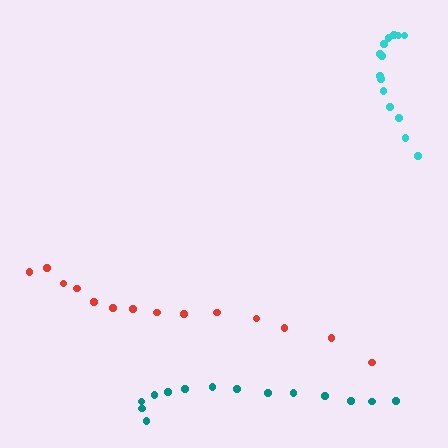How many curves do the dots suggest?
There are 3 distinct paths.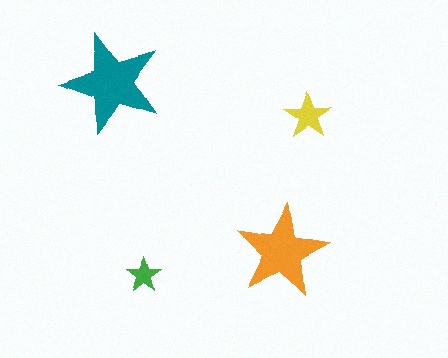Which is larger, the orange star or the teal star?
The teal one.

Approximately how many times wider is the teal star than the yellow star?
About 2 times wider.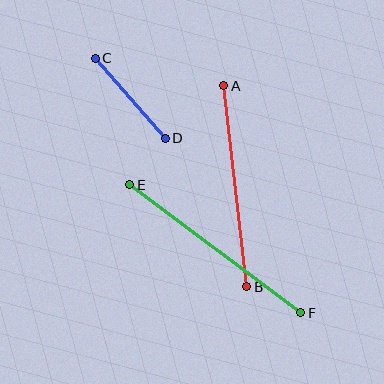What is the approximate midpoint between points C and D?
The midpoint is at approximately (130, 98) pixels.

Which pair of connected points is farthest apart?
Points E and F are farthest apart.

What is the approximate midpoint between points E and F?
The midpoint is at approximately (215, 249) pixels.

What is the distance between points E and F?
The distance is approximately 213 pixels.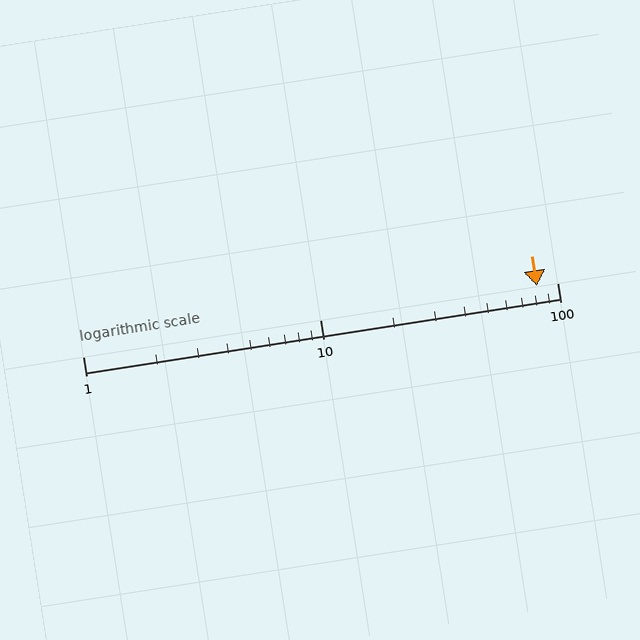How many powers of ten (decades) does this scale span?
The scale spans 2 decades, from 1 to 100.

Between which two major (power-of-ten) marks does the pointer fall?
The pointer is between 10 and 100.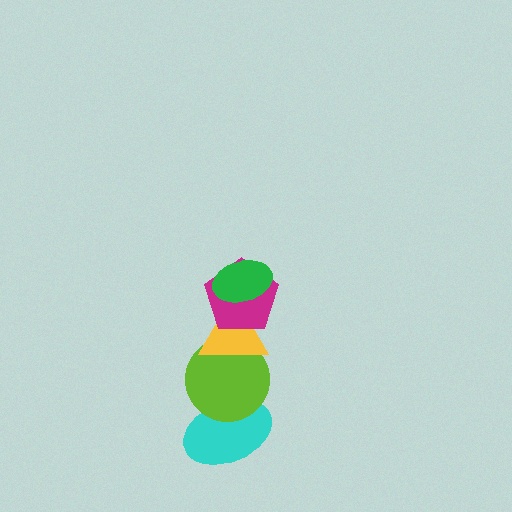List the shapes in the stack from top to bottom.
From top to bottom: the green ellipse, the magenta pentagon, the yellow triangle, the lime circle, the cyan ellipse.